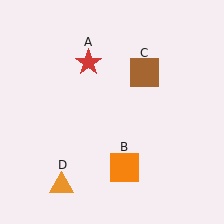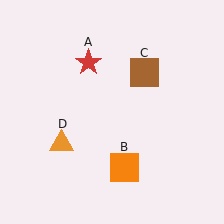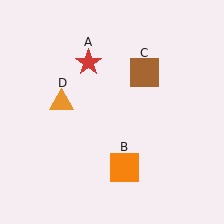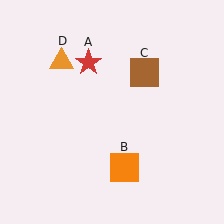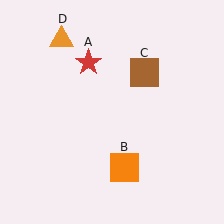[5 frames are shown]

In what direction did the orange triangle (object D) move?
The orange triangle (object D) moved up.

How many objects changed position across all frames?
1 object changed position: orange triangle (object D).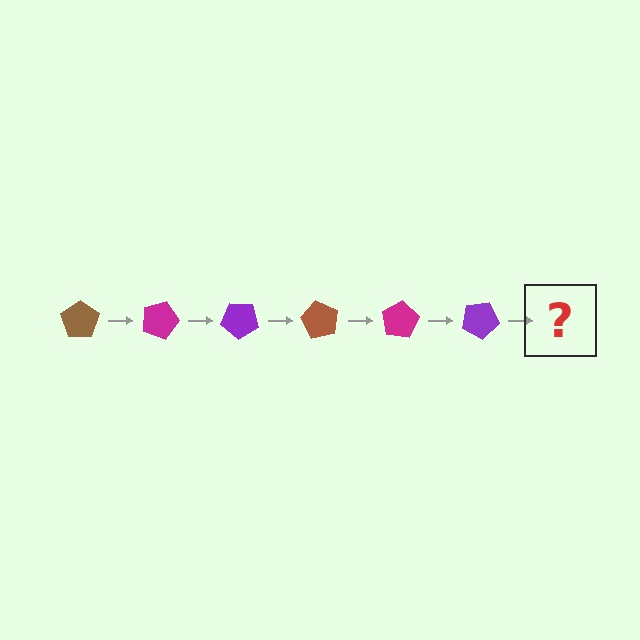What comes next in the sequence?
The next element should be a brown pentagon, rotated 120 degrees from the start.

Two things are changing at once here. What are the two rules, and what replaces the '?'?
The two rules are that it rotates 20 degrees each step and the color cycles through brown, magenta, and purple. The '?' should be a brown pentagon, rotated 120 degrees from the start.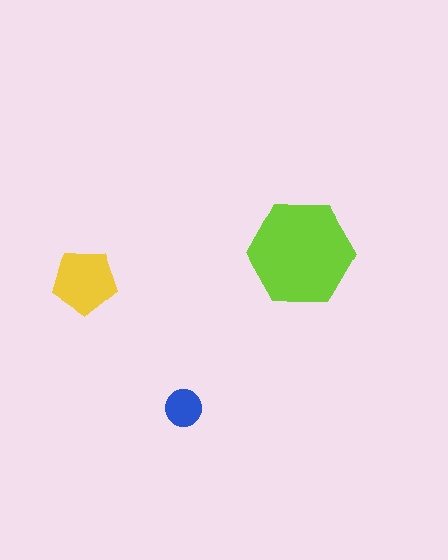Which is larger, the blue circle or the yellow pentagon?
The yellow pentagon.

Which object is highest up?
The lime hexagon is topmost.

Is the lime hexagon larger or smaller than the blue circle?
Larger.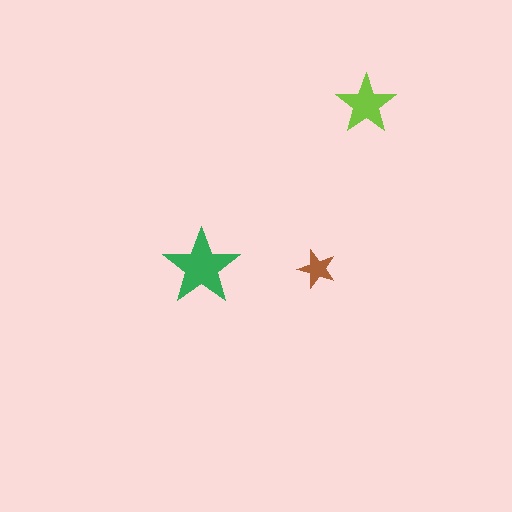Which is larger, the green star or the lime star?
The green one.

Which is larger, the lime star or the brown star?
The lime one.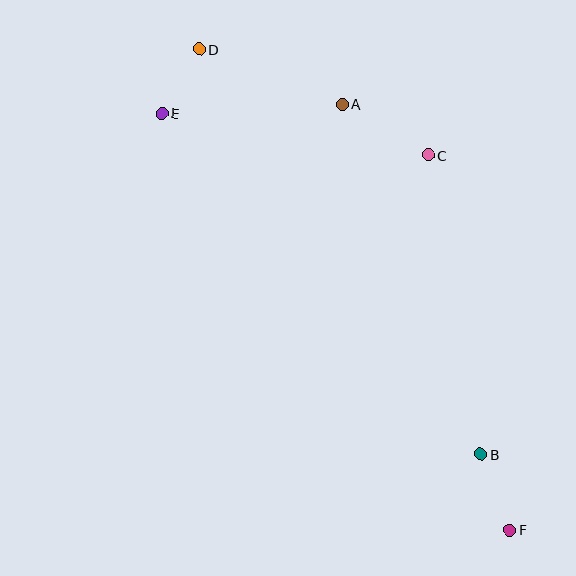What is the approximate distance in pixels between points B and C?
The distance between B and C is approximately 304 pixels.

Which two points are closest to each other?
Points D and E are closest to each other.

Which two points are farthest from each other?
Points D and F are farthest from each other.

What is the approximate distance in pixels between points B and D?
The distance between B and D is approximately 493 pixels.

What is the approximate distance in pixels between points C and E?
The distance between C and E is approximately 270 pixels.